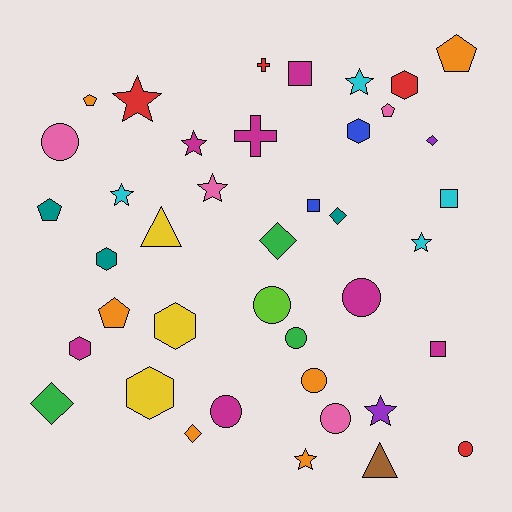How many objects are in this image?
There are 40 objects.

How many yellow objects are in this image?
There are 3 yellow objects.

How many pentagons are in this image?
There are 5 pentagons.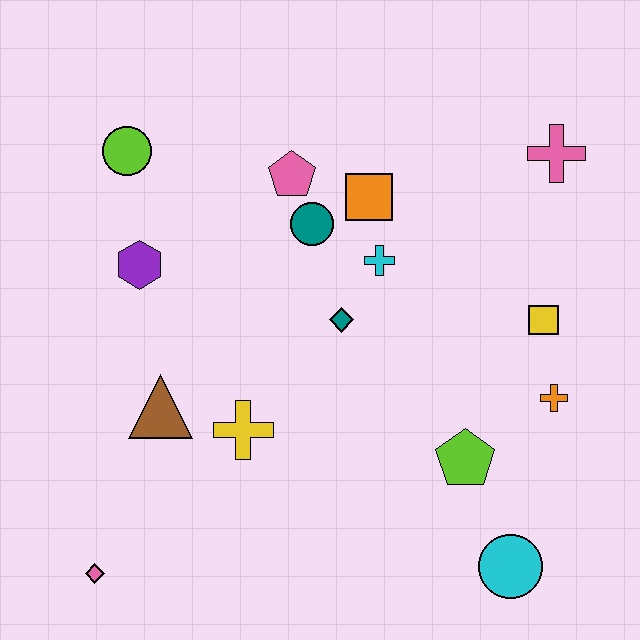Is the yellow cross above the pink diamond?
Yes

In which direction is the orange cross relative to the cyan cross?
The orange cross is to the right of the cyan cross.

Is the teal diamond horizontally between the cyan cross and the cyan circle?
No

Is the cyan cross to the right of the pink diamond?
Yes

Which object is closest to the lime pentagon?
The orange cross is closest to the lime pentagon.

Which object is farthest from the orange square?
The pink diamond is farthest from the orange square.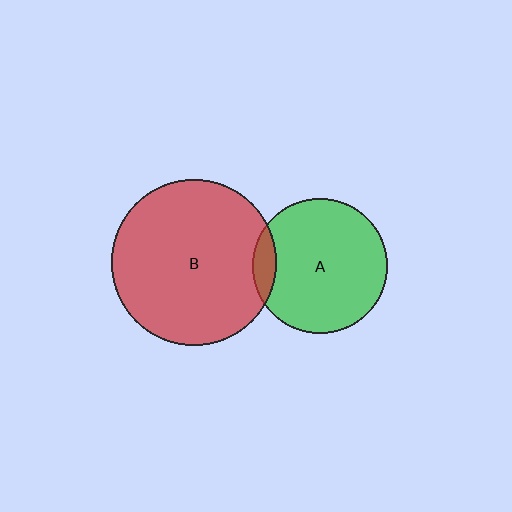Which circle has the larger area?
Circle B (red).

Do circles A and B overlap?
Yes.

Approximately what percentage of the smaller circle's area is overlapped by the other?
Approximately 10%.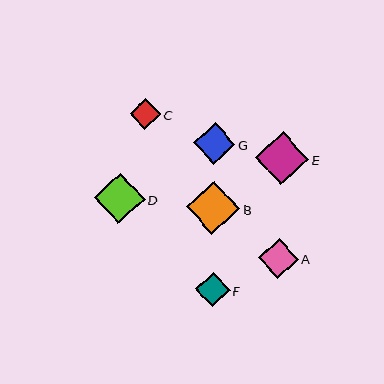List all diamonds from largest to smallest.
From largest to smallest: B, E, D, G, A, F, C.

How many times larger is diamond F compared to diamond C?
Diamond F is approximately 1.1 times the size of diamond C.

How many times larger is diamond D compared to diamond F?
Diamond D is approximately 1.5 times the size of diamond F.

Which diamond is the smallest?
Diamond C is the smallest with a size of approximately 31 pixels.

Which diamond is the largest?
Diamond B is the largest with a size of approximately 53 pixels.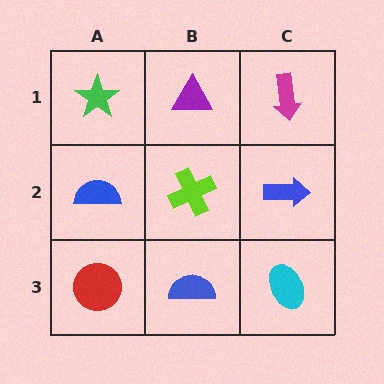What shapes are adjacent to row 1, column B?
A lime cross (row 2, column B), a green star (row 1, column A), a magenta arrow (row 1, column C).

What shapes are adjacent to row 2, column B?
A purple triangle (row 1, column B), a blue semicircle (row 3, column B), a blue semicircle (row 2, column A), a blue arrow (row 2, column C).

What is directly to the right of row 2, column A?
A lime cross.